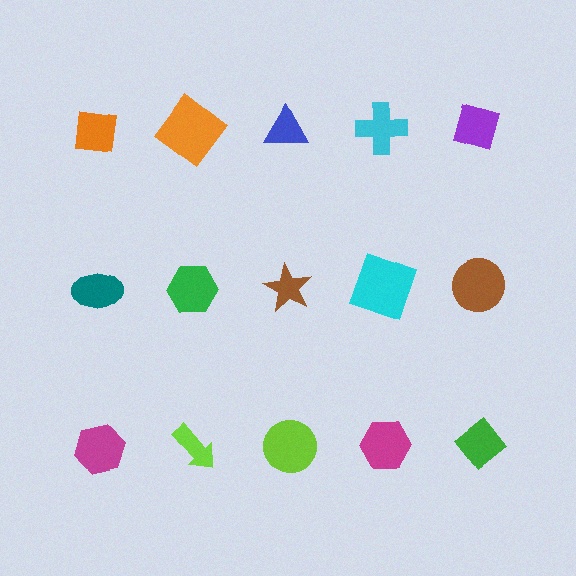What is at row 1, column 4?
A cyan cross.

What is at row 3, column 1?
A magenta hexagon.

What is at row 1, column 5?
A purple diamond.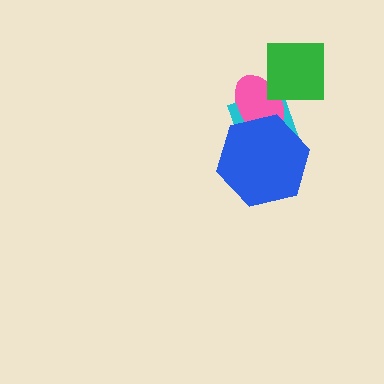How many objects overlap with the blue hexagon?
2 objects overlap with the blue hexagon.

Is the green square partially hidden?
No, no other shape covers it.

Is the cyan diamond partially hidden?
Yes, it is partially covered by another shape.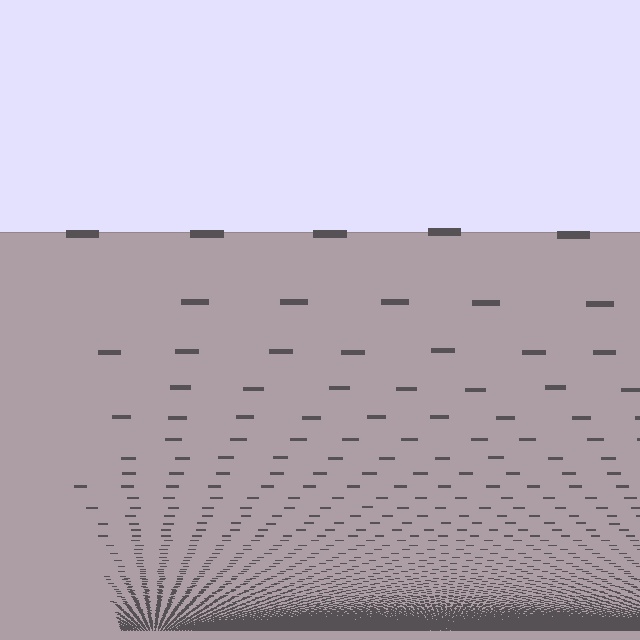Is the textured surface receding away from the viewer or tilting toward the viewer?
The surface appears to tilt toward the viewer. Texture elements get larger and sparser toward the top.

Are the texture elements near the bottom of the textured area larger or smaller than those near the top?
Smaller. The gradient is inverted — elements near the bottom are smaller and denser.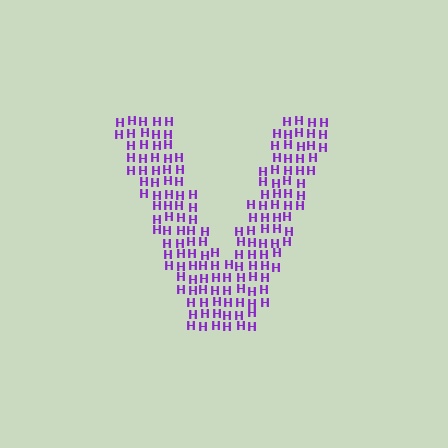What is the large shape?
The large shape is the letter V.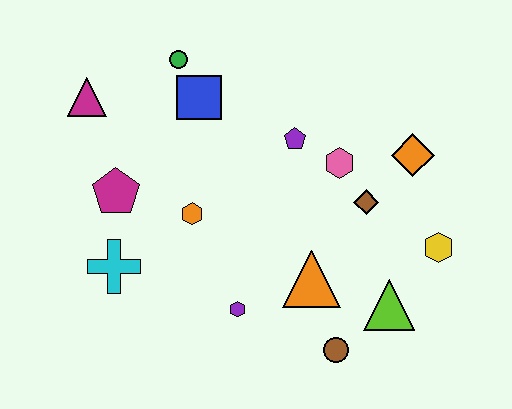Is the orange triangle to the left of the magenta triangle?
No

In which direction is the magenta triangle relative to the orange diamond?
The magenta triangle is to the left of the orange diamond.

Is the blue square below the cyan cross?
No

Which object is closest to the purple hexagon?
The orange triangle is closest to the purple hexagon.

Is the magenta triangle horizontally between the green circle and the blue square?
No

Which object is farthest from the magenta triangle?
The yellow hexagon is farthest from the magenta triangle.